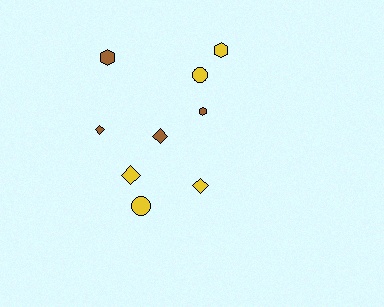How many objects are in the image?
There are 9 objects.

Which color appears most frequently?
Yellow, with 5 objects.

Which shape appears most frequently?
Diamond, with 4 objects.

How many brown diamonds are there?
There are 2 brown diamonds.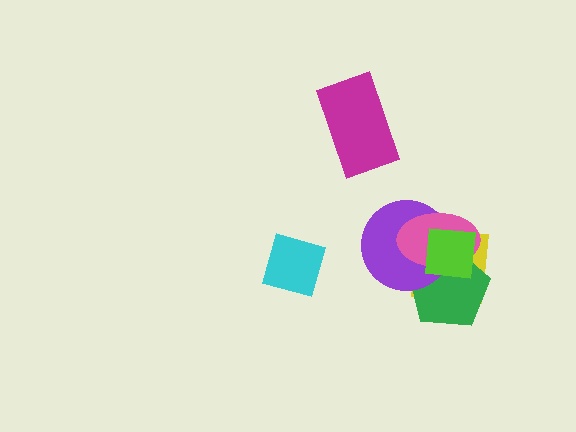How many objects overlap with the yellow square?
4 objects overlap with the yellow square.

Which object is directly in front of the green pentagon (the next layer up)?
The purple circle is directly in front of the green pentagon.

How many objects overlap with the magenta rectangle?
0 objects overlap with the magenta rectangle.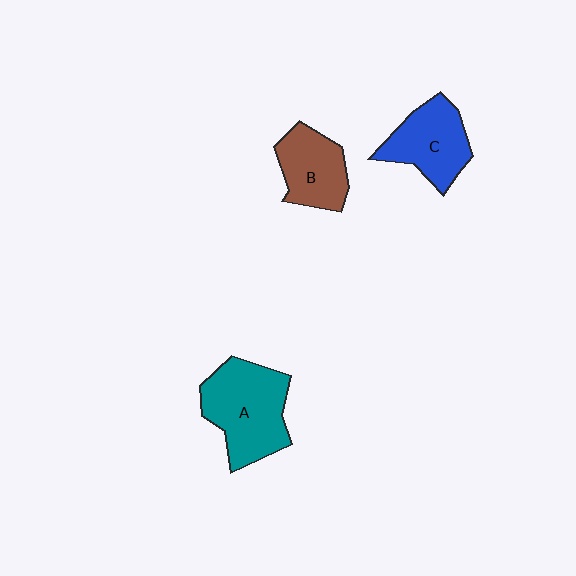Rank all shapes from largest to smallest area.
From largest to smallest: A (teal), C (blue), B (brown).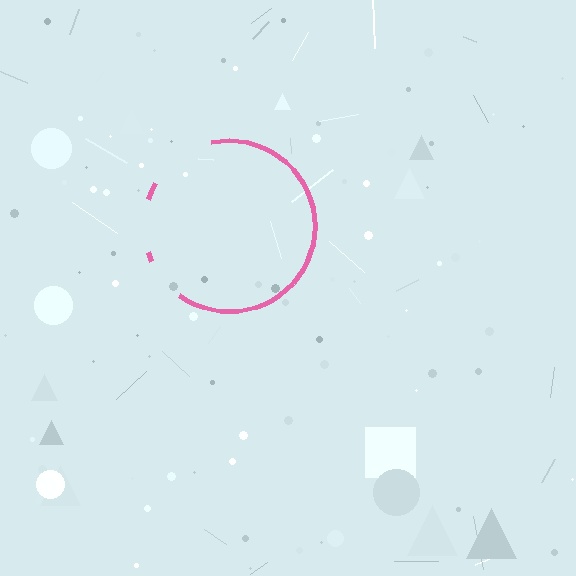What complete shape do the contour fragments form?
The contour fragments form a circle.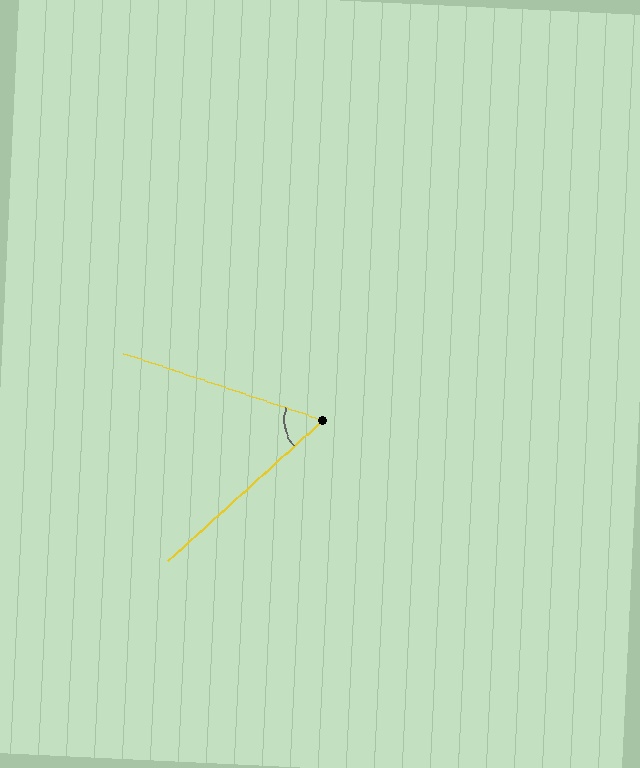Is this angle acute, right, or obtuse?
It is acute.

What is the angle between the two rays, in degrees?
Approximately 61 degrees.